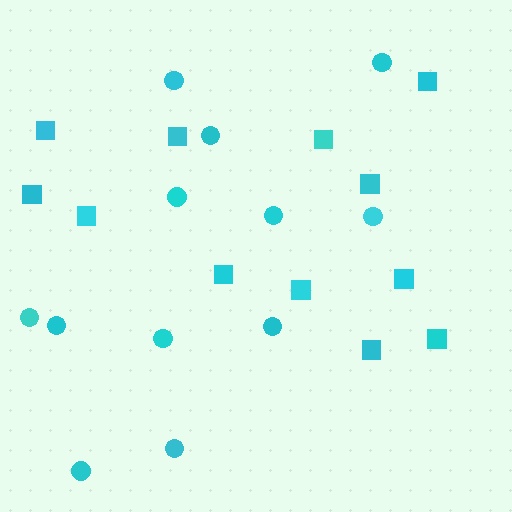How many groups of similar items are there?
There are 2 groups: one group of squares (12) and one group of circles (12).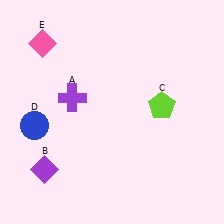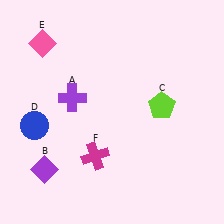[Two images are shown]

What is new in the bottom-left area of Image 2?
A magenta cross (F) was added in the bottom-left area of Image 2.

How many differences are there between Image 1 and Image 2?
There is 1 difference between the two images.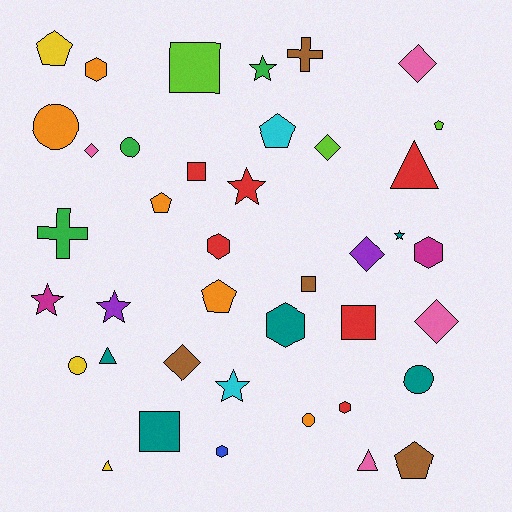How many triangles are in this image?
There are 4 triangles.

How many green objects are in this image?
There are 3 green objects.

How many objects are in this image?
There are 40 objects.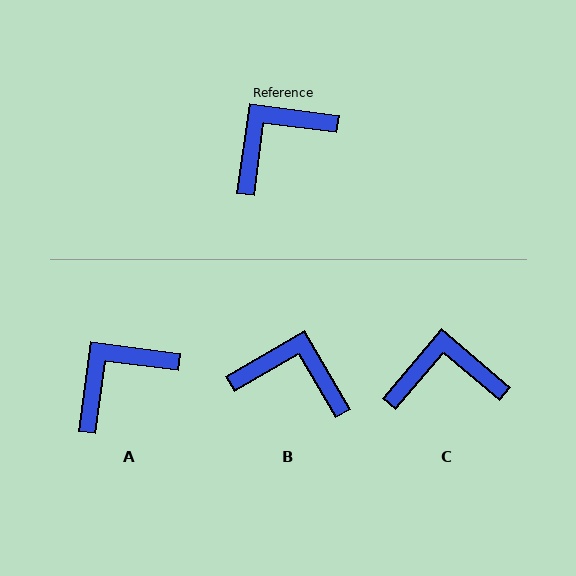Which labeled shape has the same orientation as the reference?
A.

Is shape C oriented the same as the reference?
No, it is off by about 32 degrees.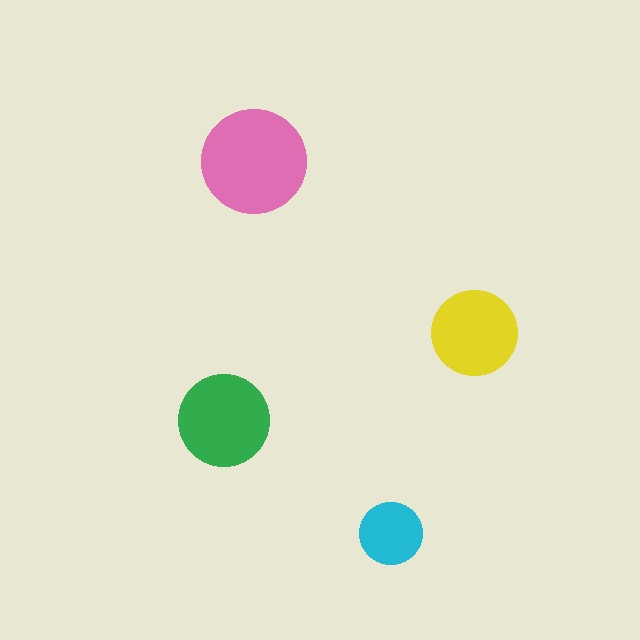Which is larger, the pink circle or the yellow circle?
The pink one.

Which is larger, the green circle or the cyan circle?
The green one.